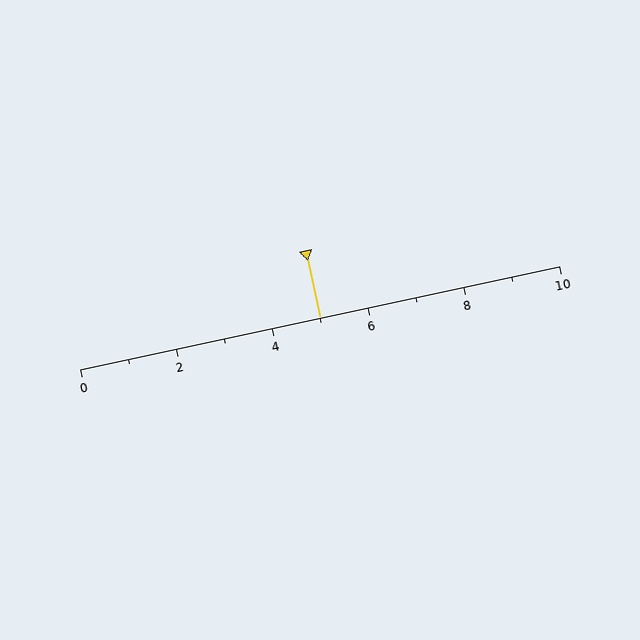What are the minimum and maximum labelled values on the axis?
The axis runs from 0 to 10.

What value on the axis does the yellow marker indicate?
The marker indicates approximately 5.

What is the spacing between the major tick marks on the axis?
The major ticks are spaced 2 apart.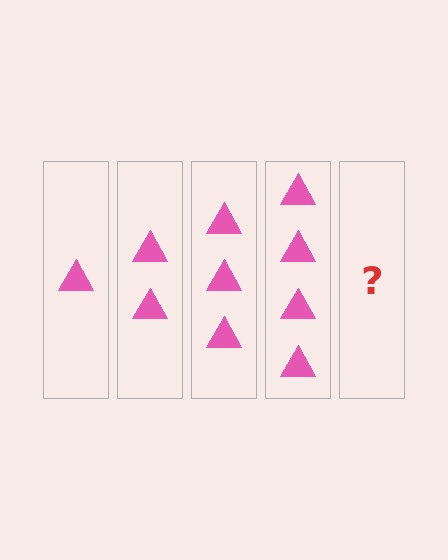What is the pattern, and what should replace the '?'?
The pattern is that each step adds one more triangle. The '?' should be 5 triangles.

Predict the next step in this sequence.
The next step is 5 triangles.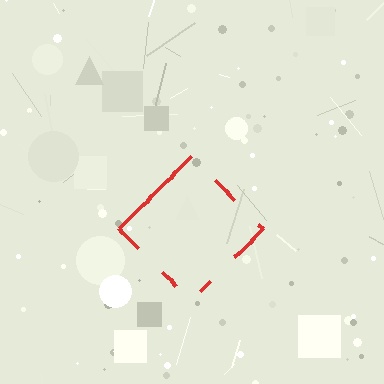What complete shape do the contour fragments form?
The contour fragments form a diamond.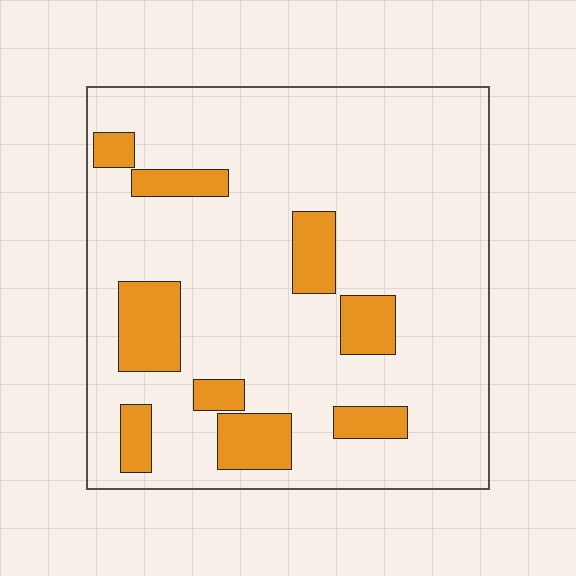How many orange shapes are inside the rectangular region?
9.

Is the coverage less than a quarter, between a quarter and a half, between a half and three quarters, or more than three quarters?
Less than a quarter.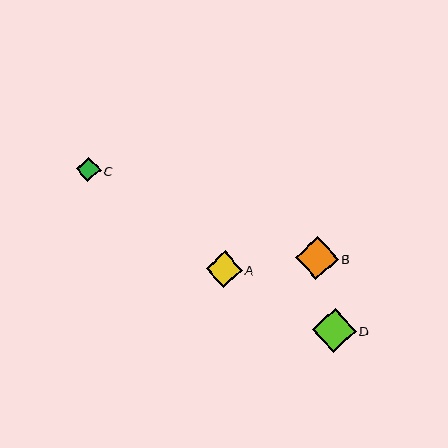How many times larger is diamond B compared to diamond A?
Diamond B is approximately 1.2 times the size of diamond A.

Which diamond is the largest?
Diamond D is the largest with a size of approximately 43 pixels.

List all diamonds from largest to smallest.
From largest to smallest: D, B, A, C.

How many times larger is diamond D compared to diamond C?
Diamond D is approximately 1.8 times the size of diamond C.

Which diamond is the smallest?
Diamond C is the smallest with a size of approximately 25 pixels.